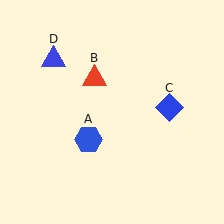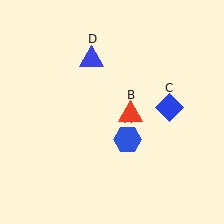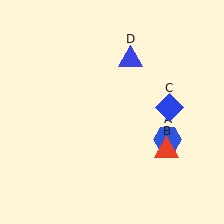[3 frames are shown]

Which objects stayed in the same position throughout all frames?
Blue diamond (object C) remained stationary.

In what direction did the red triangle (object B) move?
The red triangle (object B) moved down and to the right.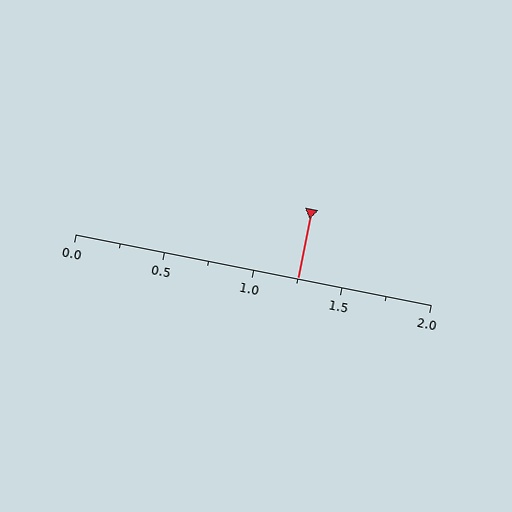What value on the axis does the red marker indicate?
The marker indicates approximately 1.25.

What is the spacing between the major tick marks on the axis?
The major ticks are spaced 0.5 apart.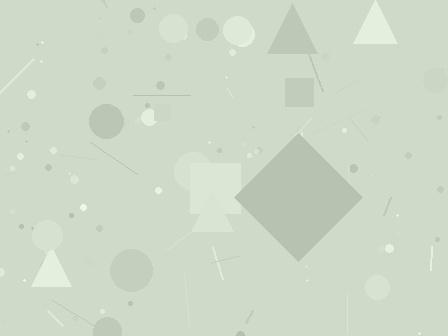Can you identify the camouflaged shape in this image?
The camouflaged shape is a diamond.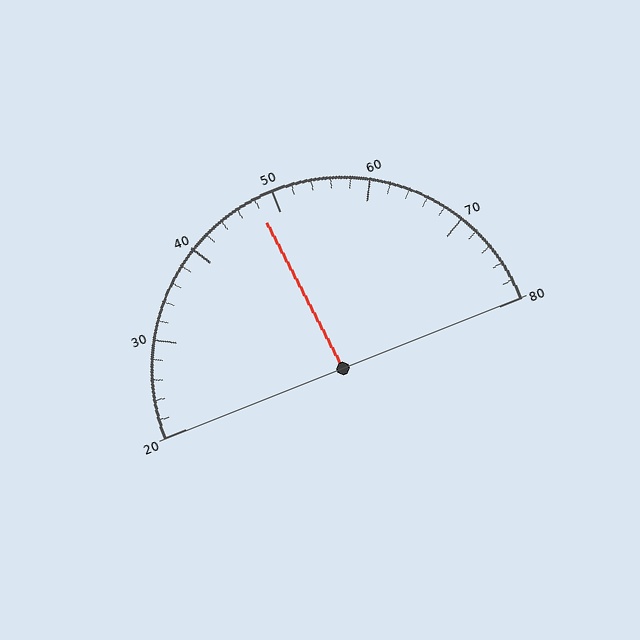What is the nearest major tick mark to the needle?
The nearest major tick mark is 50.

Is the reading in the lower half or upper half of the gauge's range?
The reading is in the lower half of the range (20 to 80).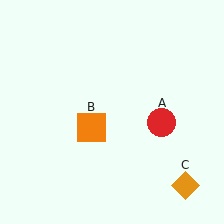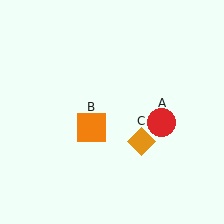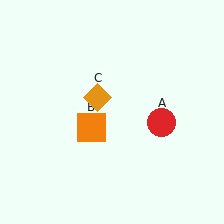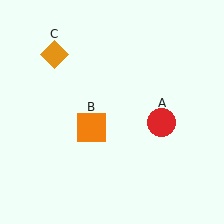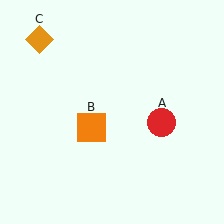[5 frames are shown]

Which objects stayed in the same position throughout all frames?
Red circle (object A) and orange square (object B) remained stationary.